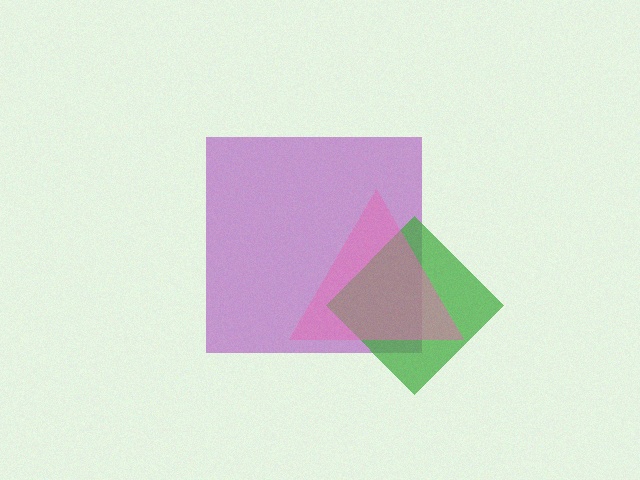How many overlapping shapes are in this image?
There are 3 overlapping shapes in the image.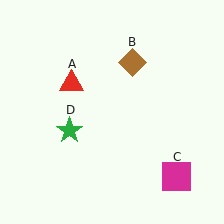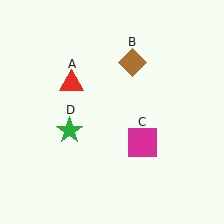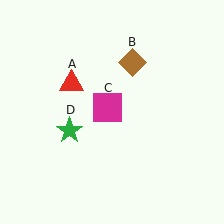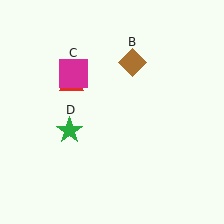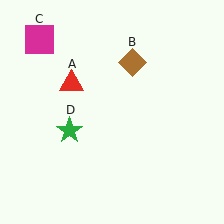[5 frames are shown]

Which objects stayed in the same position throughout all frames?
Red triangle (object A) and brown diamond (object B) and green star (object D) remained stationary.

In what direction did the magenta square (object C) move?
The magenta square (object C) moved up and to the left.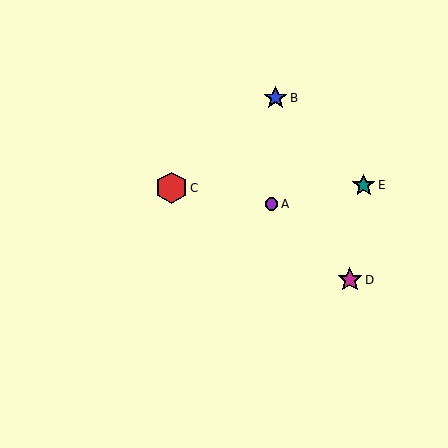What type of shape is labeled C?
Shape C is a red hexagon.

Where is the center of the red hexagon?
The center of the red hexagon is at (171, 188).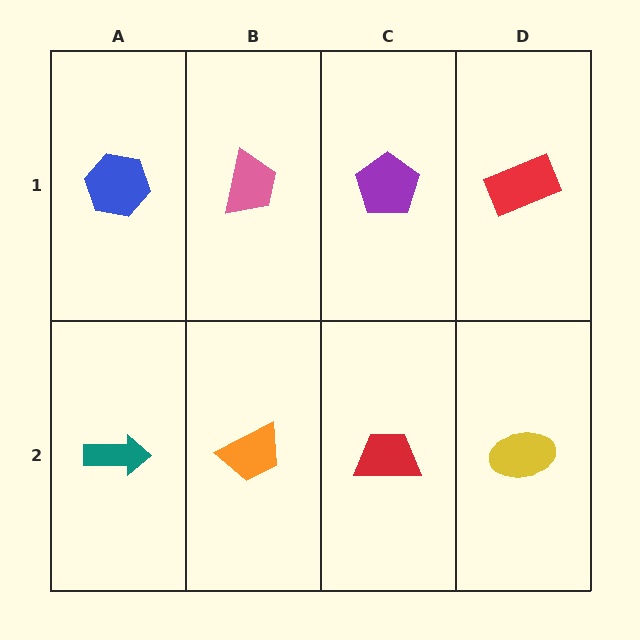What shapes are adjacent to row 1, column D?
A yellow ellipse (row 2, column D), a purple pentagon (row 1, column C).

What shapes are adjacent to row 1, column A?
A teal arrow (row 2, column A), a pink trapezoid (row 1, column B).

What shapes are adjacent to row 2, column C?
A purple pentagon (row 1, column C), an orange trapezoid (row 2, column B), a yellow ellipse (row 2, column D).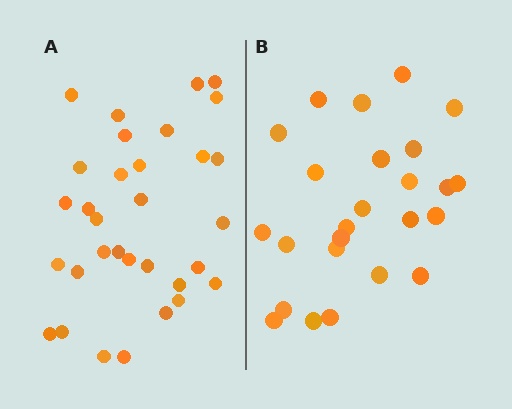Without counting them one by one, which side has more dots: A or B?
Region A (the left region) has more dots.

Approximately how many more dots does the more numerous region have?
Region A has roughly 8 or so more dots than region B.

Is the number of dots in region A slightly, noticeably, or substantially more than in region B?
Region A has noticeably more, but not dramatically so. The ratio is roughly 1.3 to 1.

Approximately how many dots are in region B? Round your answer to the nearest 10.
About 20 dots. (The exact count is 25, which rounds to 20.)